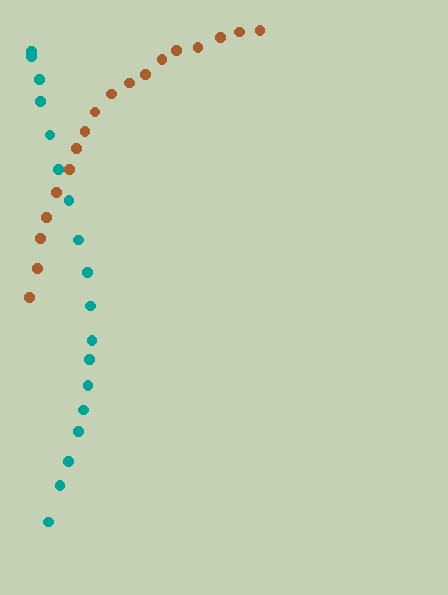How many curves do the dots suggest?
There are 2 distinct paths.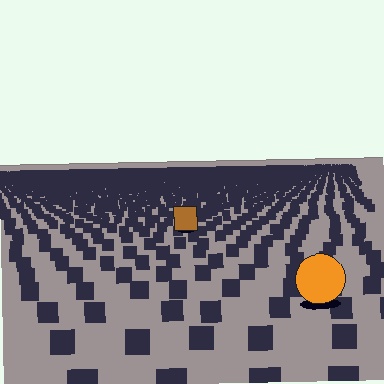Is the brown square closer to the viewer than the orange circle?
No. The orange circle is closer — you can tell from the texture gradient: the ground texture is coarser near it.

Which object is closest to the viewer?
The orange circle is closest. The texture marks near it are larger and more spread out.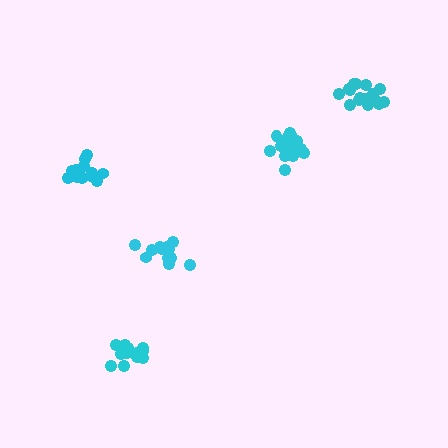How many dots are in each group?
Group 1: 15 dots, Group 2: 16 dots, Group 3: 18 dots, Group 4: 13 dots, Group 5: 13 dots (75 total).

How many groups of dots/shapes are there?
There are 5 groups.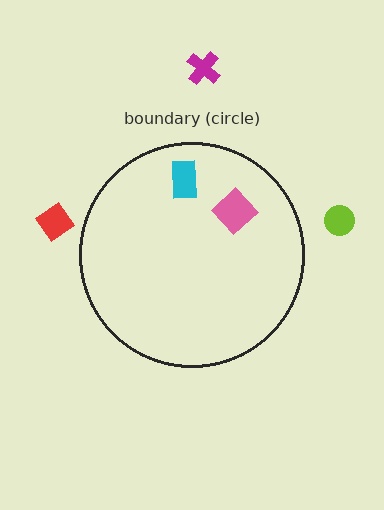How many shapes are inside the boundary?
2 inside, 3 outside.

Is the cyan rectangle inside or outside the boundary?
Inside.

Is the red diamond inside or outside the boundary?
Outside.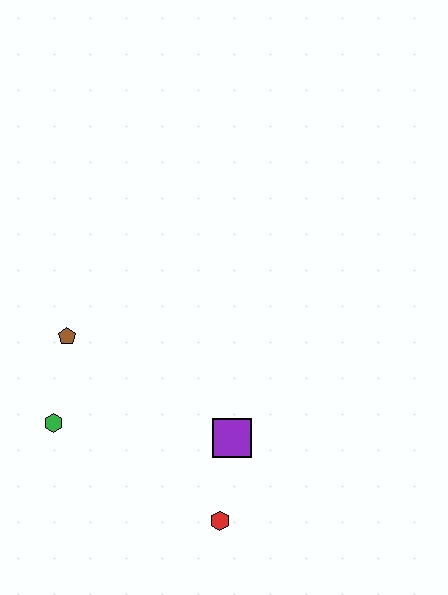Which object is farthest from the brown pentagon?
The red hexagon is farthest from the brown pentagon.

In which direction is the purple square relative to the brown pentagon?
The purple square is to the right of the brown pentagon.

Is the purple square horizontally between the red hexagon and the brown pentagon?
No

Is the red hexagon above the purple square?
No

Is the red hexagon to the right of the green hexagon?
Yes